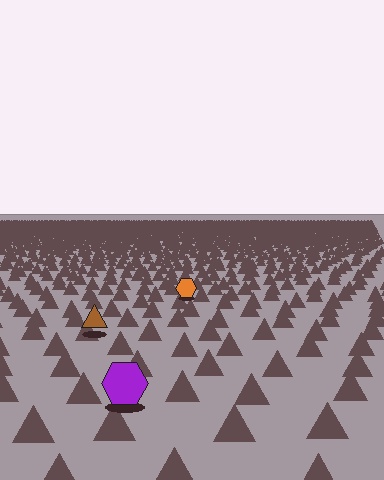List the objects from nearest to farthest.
From nearest to farthest: the purple hexagon, the brown triangle, the orange hexagon.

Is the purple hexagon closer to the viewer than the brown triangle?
Yes. The purple hexagon is closer — you can tell from the texture gradient: the ground texture is coarser near it.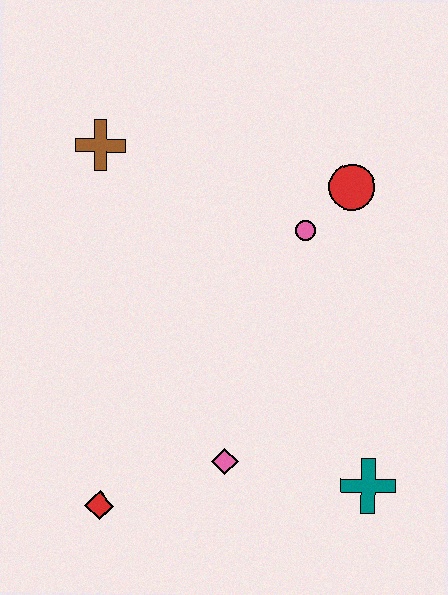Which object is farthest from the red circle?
The red diamond is farthest from the red circle.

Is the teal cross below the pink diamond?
Yes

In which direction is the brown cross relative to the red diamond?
The brown cross is above the red diamond.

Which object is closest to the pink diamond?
The red diamond is closest to the pink diamond.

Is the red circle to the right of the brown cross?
Yes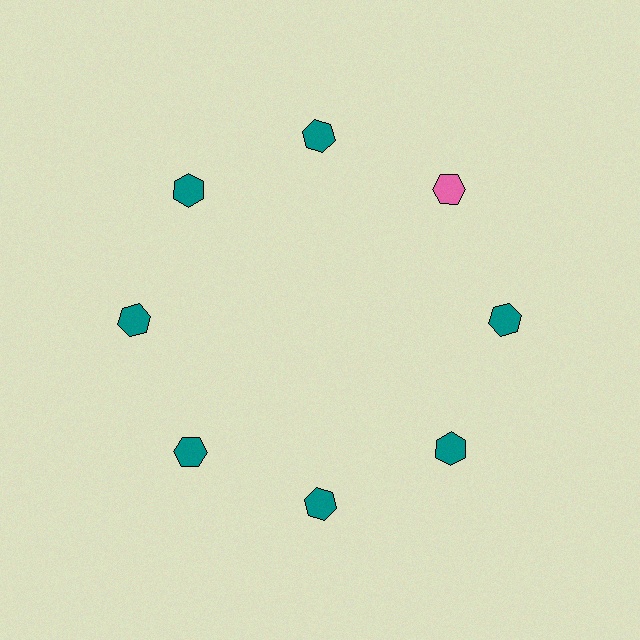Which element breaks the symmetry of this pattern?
The pink hexagon at roughly the 2 o'clock position breaks the symmetry. All other shapes are teal hexagons.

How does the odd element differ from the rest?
It has a different color: pink instead of teal.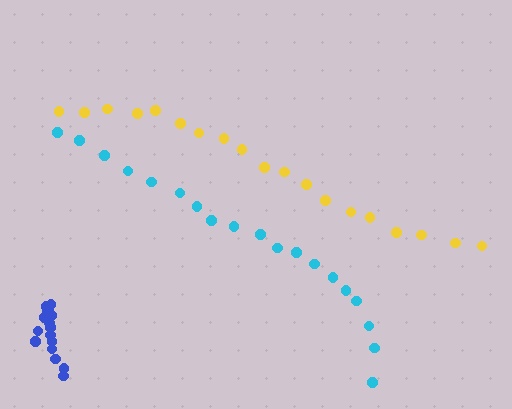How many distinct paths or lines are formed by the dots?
There are 3 distinct paths.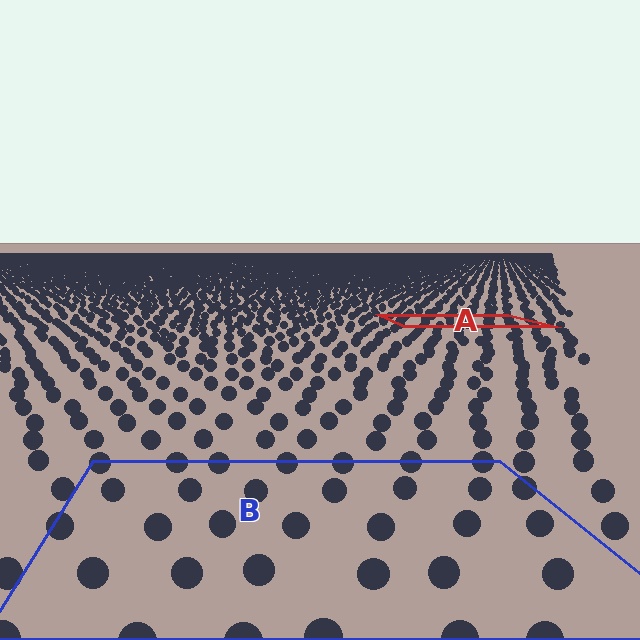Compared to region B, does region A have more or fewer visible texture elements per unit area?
Region A has more texture elements per unit area — they are packed more densely because it is farther away.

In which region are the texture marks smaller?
The texture marks are smaller in region A, because it is farther away.